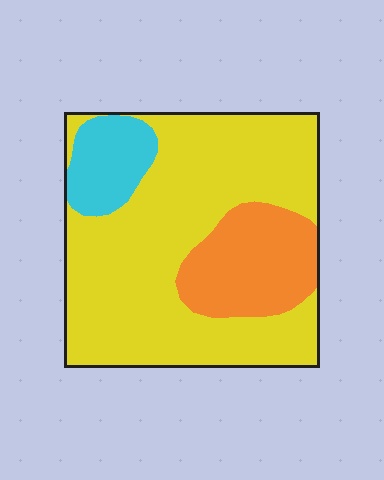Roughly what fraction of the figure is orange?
Orange takes up about one fifth (1/5) of the figure.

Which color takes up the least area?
Cyan, at roughly 10%.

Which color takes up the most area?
Yellow, at roughly 70%.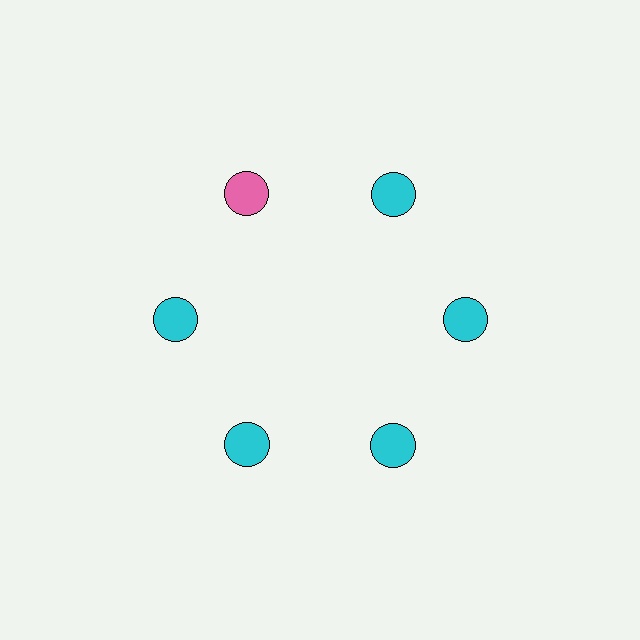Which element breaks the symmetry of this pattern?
The pink circle at roughly the 11 o'clock position breaks the symmetry. All other shapes are cyan circles.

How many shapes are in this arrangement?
There are 6 shapes arranged in a ring pattern.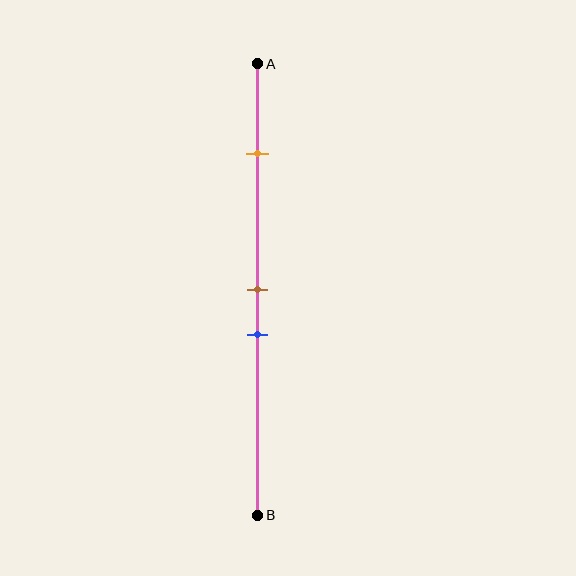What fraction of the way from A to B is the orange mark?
The orange mark is approximately 20% (0.2) of the way from A to B.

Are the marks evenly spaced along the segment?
No, the marks are not evenly spaced.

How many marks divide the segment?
There are 3 marks dividing the segment.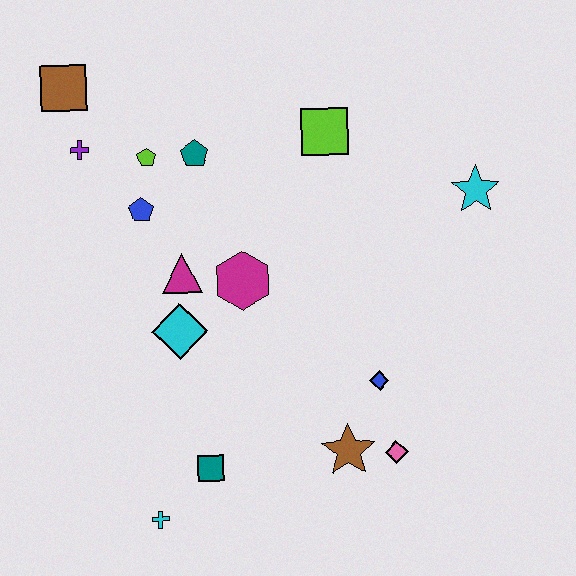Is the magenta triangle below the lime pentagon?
Yes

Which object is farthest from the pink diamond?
The brown square is farthest from the pink diamond.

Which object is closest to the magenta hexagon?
The magenta triangle is closest to the magenta hexagon.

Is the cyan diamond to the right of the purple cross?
Yes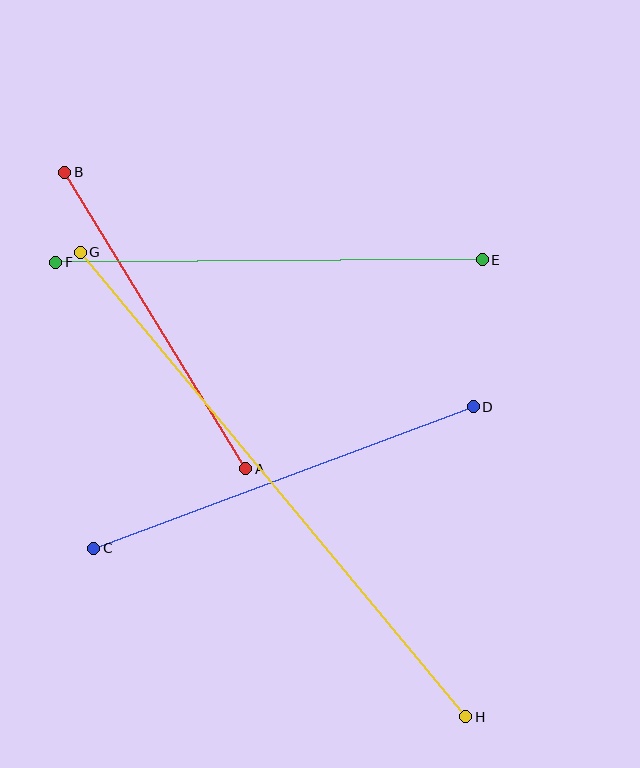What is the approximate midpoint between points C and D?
The midpoint is at approximately (284, 478) pixels.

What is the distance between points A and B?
The distance is approximately 348 pixels.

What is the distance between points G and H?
The distance is approximately 604 pixels.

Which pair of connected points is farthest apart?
Points G and H are farthest apart.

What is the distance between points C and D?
The distance is approximately 405 pixels.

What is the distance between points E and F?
The distance is approximately 427 pixels.